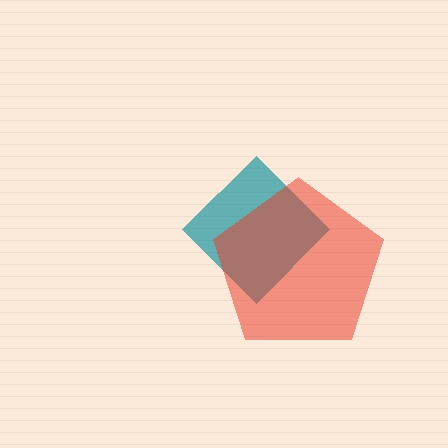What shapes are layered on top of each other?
The layered shapes are: a teal diamond, a red pentagon.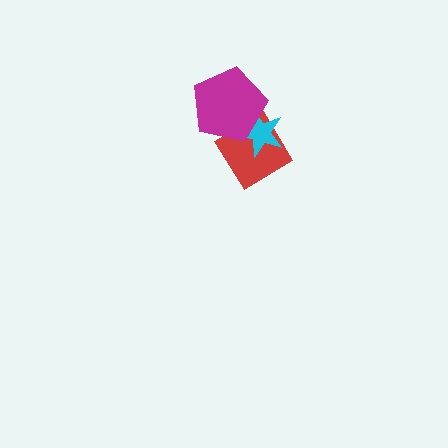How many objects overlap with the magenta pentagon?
2 objects overlap with the magenta pentagon.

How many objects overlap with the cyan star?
2 objects overlap with the cyan star.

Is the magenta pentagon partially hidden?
No, no other shape covers it.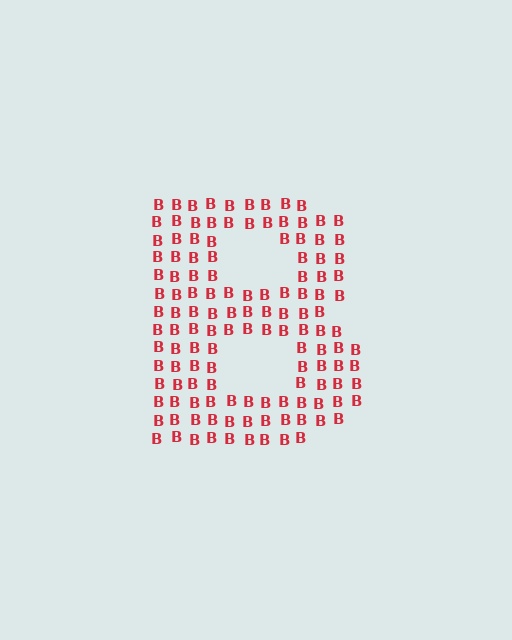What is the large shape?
The large shape is the letter B.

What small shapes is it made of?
It is made of small letter B's.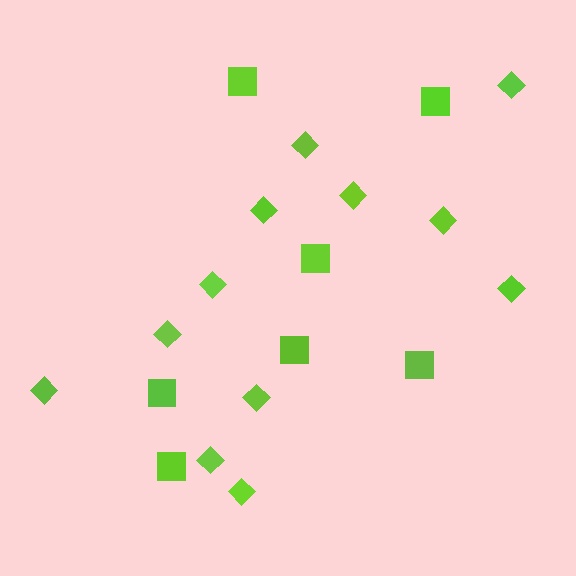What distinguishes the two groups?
There are 2 groups: one group of diamonds (12) and one group of squares (7).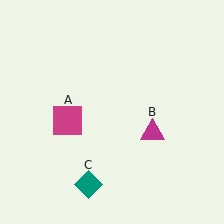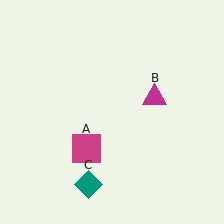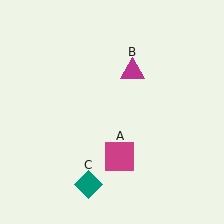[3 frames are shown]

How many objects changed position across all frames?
2 objects changed position: magenta square (object A), magenta triangle (object B).